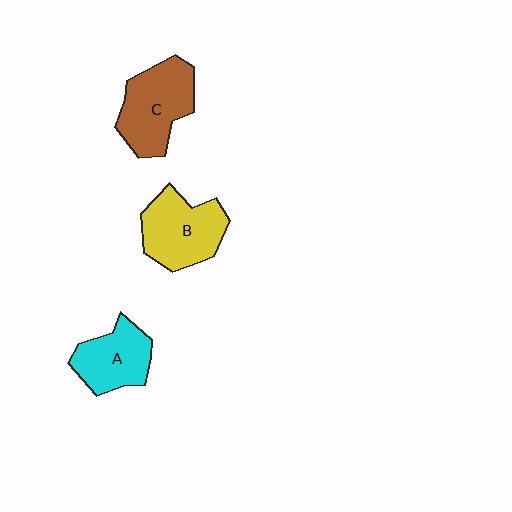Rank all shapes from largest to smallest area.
From largest to smallest: C (brown), B (yellow), A (cyan).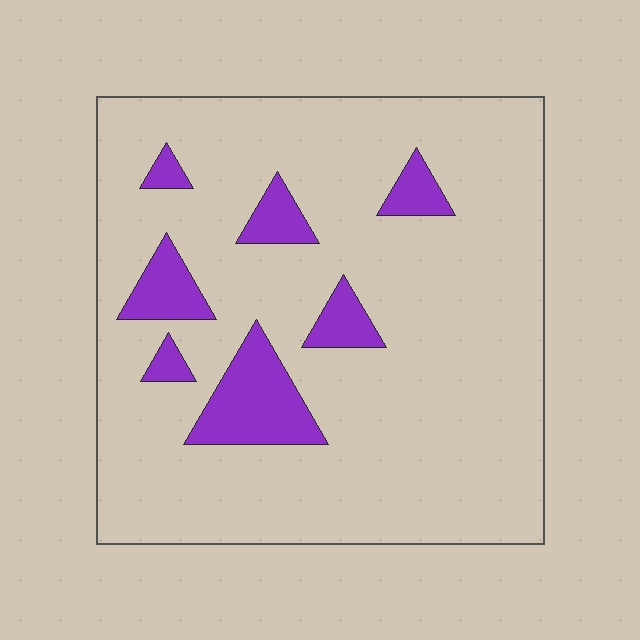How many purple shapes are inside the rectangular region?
7.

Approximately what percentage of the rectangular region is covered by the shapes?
Approximately 15%.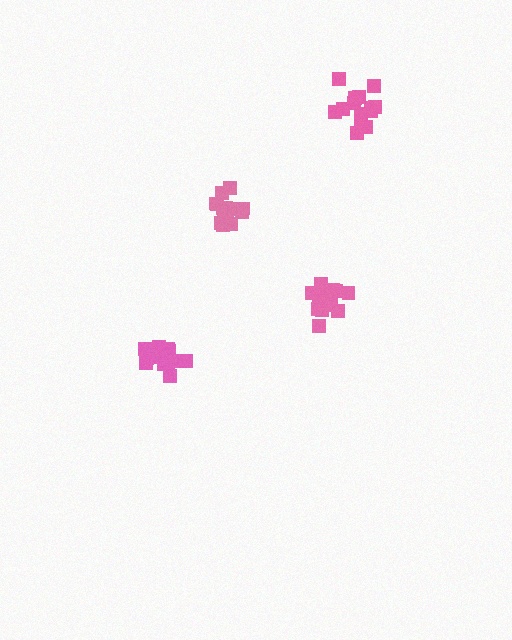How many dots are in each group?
Group 1: 16 dots, Group 2: 15 dots, Group 3: 13 dots, Group 4: 14 dots (58 total).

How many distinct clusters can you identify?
There are 4 distinct clusters.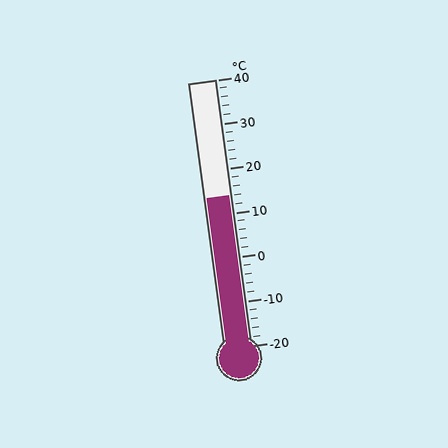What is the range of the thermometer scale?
The thermometer scale ranges from -20°C to 40°C.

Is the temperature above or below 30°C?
The temperature is below 30°C.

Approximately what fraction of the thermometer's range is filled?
The thermometer is filled to approximately 55% of its range.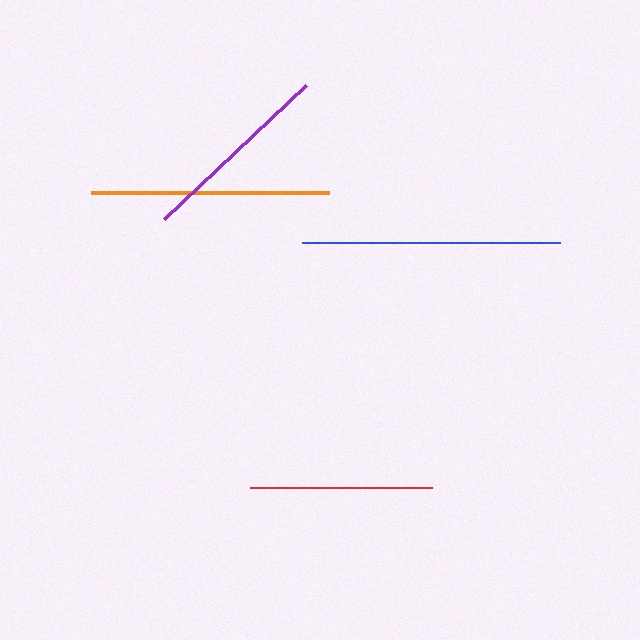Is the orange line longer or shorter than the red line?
The orange line is longer than the red line.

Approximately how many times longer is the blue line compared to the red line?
The blue line is approximately 1.4 times the length of the red line.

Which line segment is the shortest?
The red line is the shortest at approximately 183 pixels.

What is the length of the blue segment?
The blue segment is approximately 258 pixels long.